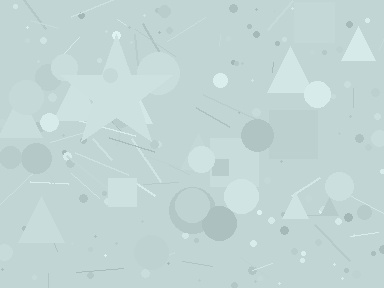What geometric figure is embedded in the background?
A star is embedded in the background.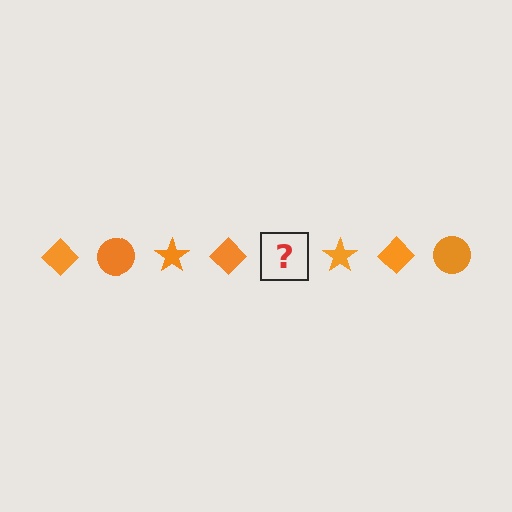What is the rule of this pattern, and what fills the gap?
The rule is that the pattern cycles through diamond, circle, star shapes in orange. The gap should be filled with an orange circle.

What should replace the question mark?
The question mark should be replaced with an orange circle.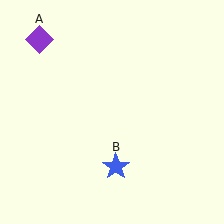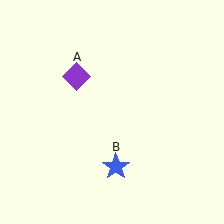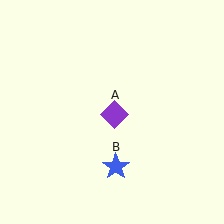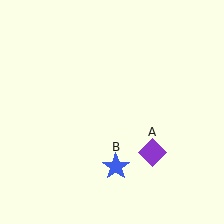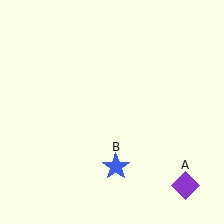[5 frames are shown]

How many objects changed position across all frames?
1 object changed position: purple diamond (object A).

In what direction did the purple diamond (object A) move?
The purple diamond (object A) moved down and to the right.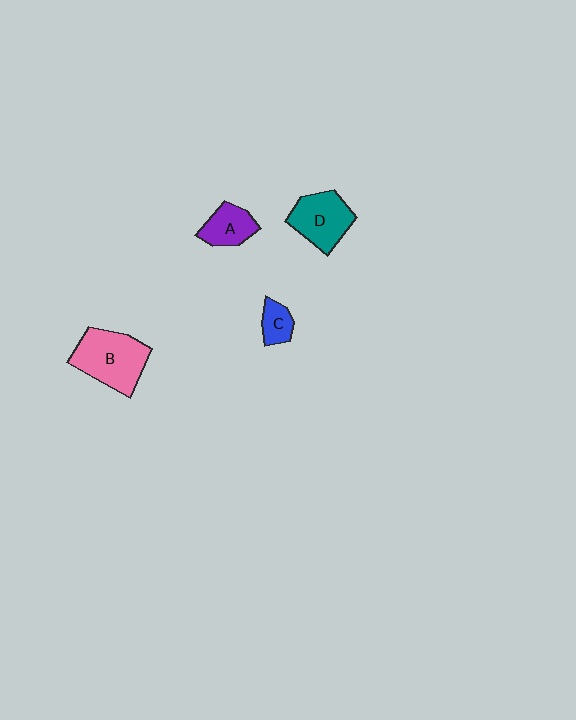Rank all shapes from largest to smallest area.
From largest to smallest: B (pink), D (teal), A (purple), C (blue).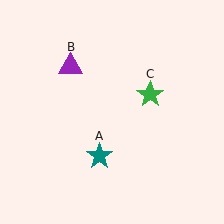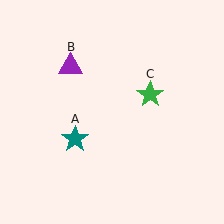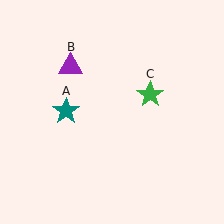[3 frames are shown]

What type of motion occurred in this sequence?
The teal star (object A) rotated clockwise around the center of the scene.